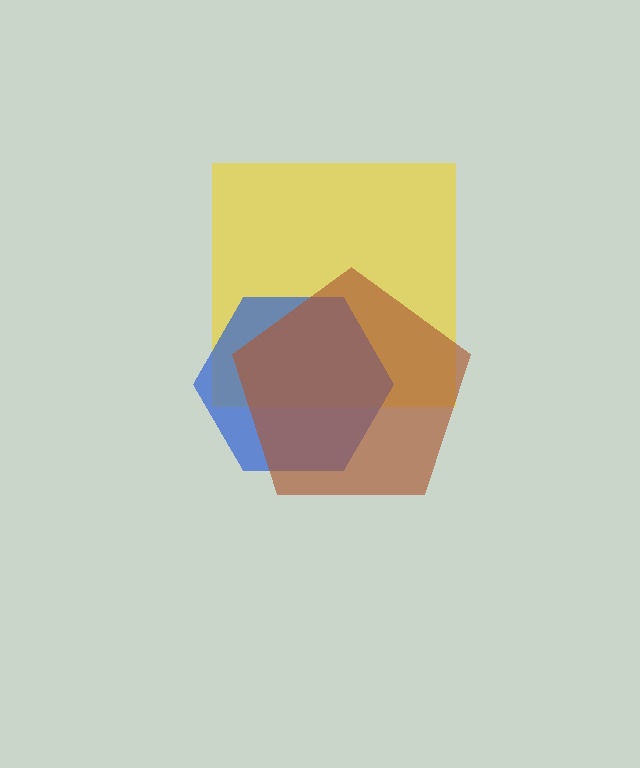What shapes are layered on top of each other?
The layered shapes are: a yellow square, a blue hexagon, a brown pentagon.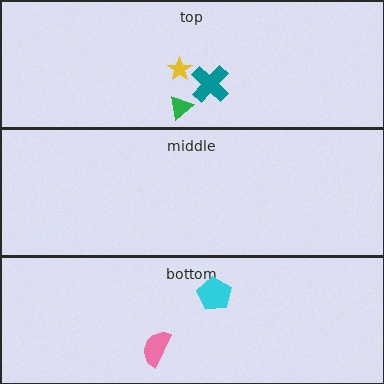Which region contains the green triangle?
The top region.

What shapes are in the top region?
The yellow star, the green triangle, the teal cross.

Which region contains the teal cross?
The top region.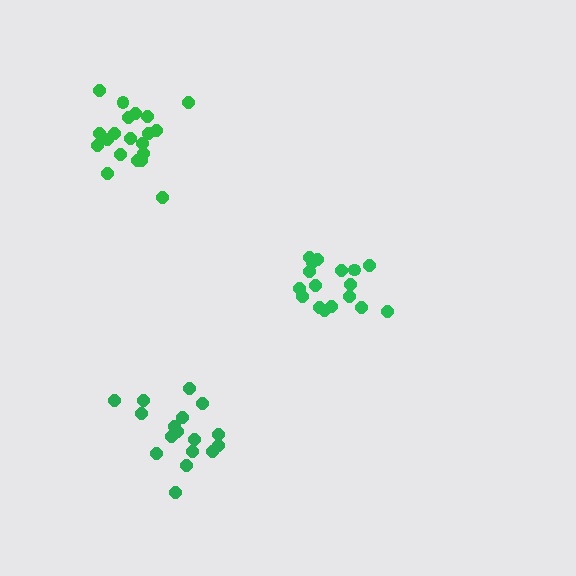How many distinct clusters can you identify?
There are 3 distinct clusters.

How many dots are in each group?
Group 1: 17 dots, Group 2: 17 dots, Group 3: 20 dots (54 total).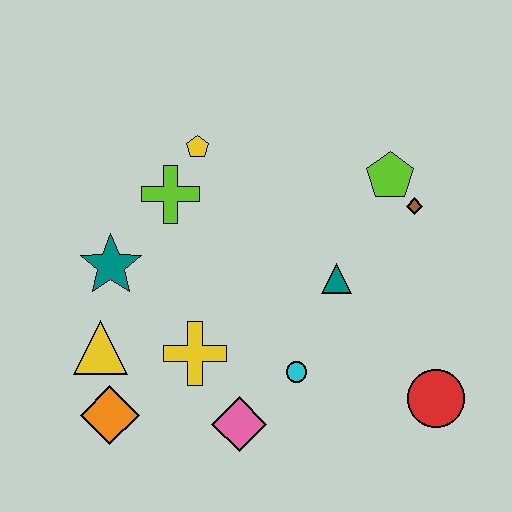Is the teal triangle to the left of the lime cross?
No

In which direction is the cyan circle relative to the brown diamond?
The cyan circle is below the brown diamond.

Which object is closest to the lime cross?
The yellow pentagon is closest to the lime cross.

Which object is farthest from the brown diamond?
The orange diamond is farthest from the brown diamond.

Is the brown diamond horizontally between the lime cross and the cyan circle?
No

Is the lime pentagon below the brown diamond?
No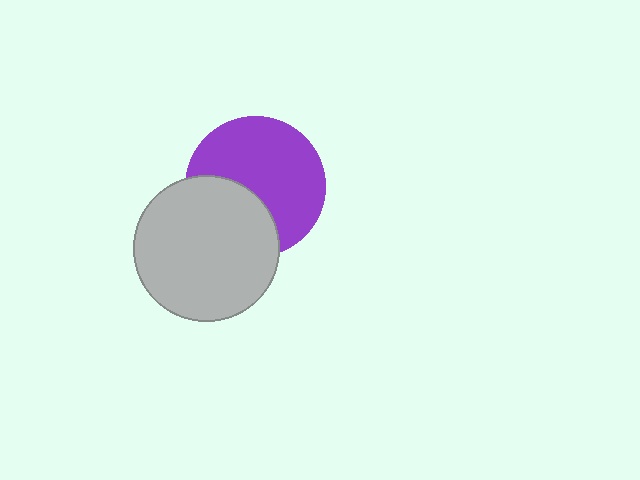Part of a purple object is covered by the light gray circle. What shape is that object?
It is a circle.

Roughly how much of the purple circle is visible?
About half of it is visible (roughly 65%).